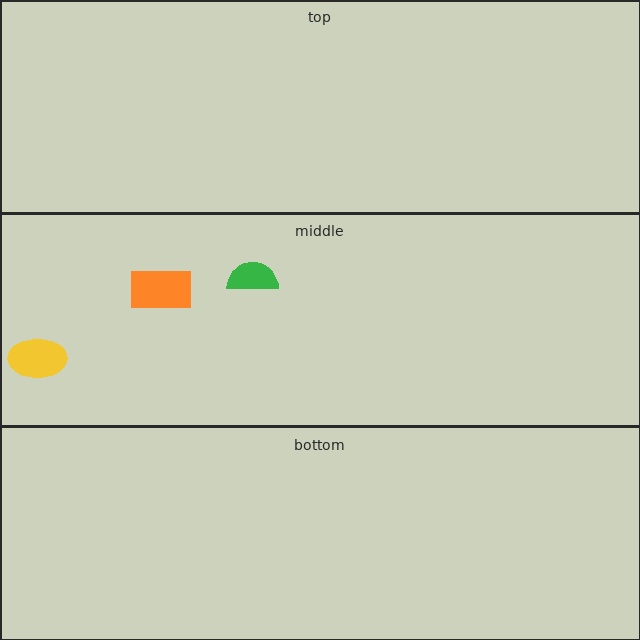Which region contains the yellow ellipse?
The middle region.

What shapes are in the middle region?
The green semicircle, the yellow ellipse, the orange rectangle.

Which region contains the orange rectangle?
The middle region.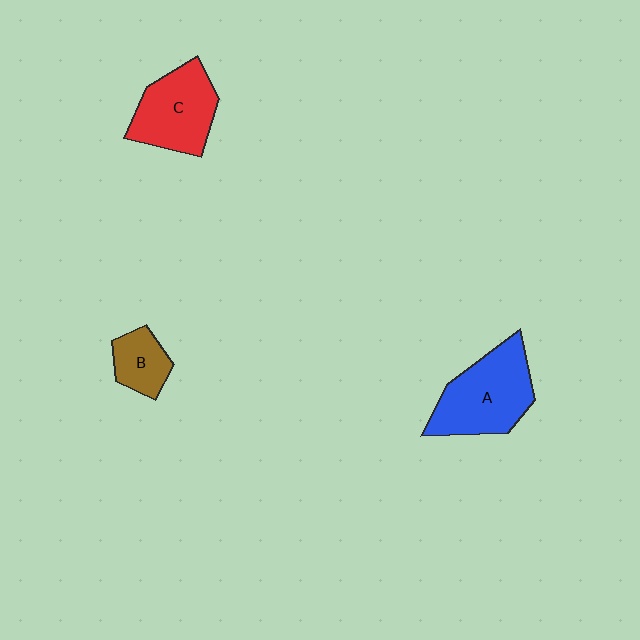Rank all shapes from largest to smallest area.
From largest to smallest: A (blue), C (red), B (brown).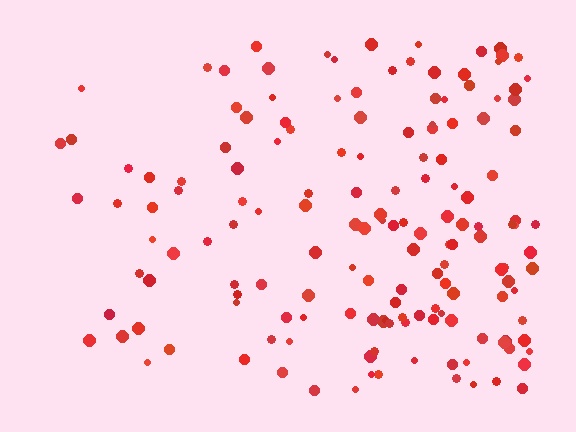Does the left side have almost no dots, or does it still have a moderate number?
Still a moderate number, just noticeably fewer than the right.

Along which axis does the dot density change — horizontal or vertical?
Horizontal.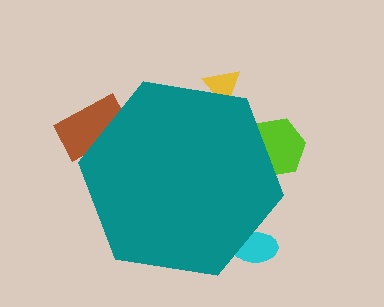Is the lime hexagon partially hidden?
Yes, the lime hexagon is partially hidden behind the teal hexagon.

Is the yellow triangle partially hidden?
Yes, the yellow triangle is partially hidden behind the teal hexagon.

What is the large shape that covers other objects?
A teal hexagon.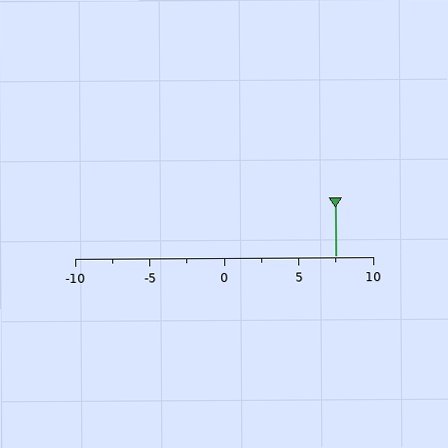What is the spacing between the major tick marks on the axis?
The major ticks are spaced 5 apart.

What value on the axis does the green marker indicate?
The marker indicates approximately 7.5.